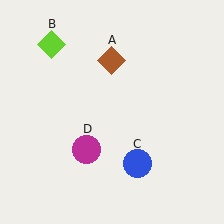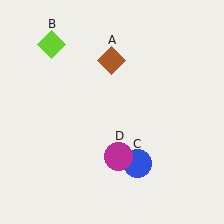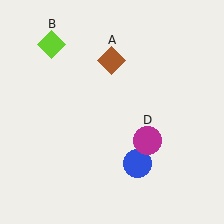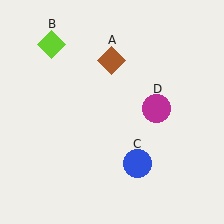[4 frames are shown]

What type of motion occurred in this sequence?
The magenta circle (object D) rotated counterclockwise around the center of the scene.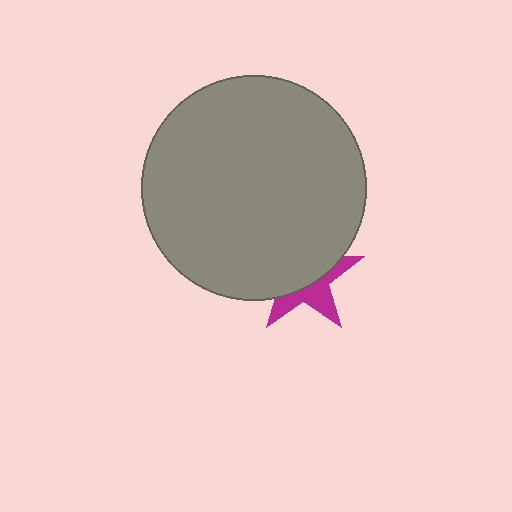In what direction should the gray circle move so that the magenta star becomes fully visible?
The gray circle should move up. That is the shortest direction to clear the overlap and leave the magenta star fully visible.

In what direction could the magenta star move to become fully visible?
The magenta star could move down. That would shift it out from behind the gray circle entirely.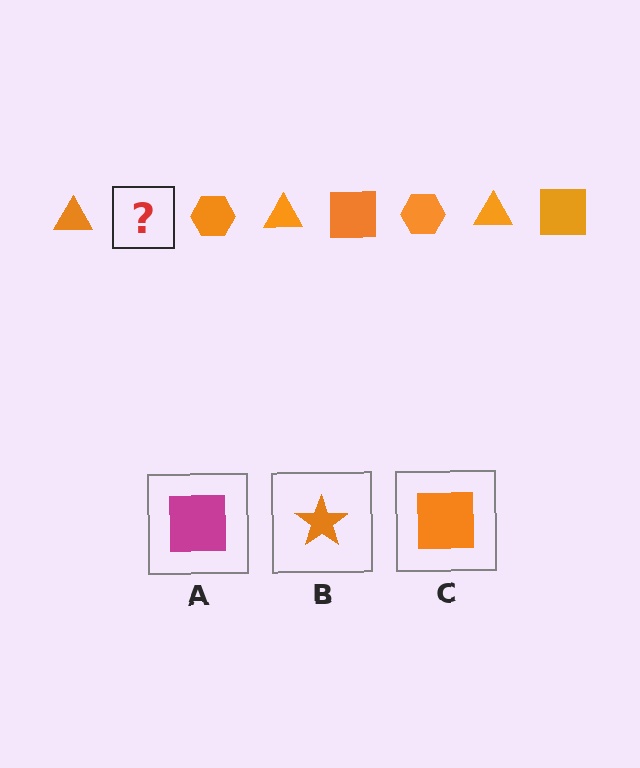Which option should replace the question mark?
Option C.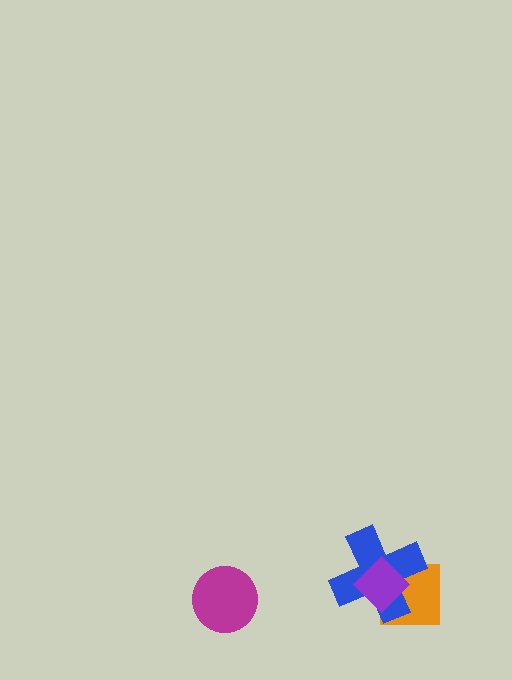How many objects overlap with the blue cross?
2 objects overlap with the blue cross.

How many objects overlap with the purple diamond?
2 objects overlap with the purple diamond.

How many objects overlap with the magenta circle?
0 objects overlap with the magenta circle.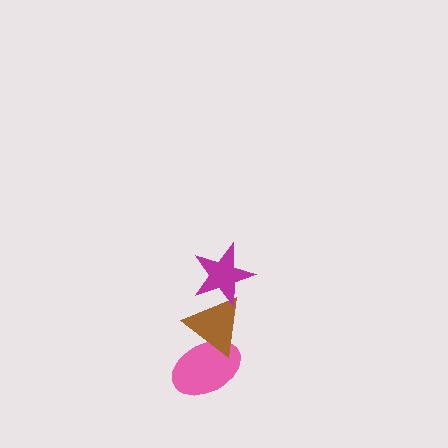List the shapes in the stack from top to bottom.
From top to bottom: the magenta star, the brown triangle, the pink ellipse.